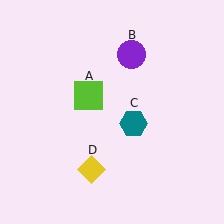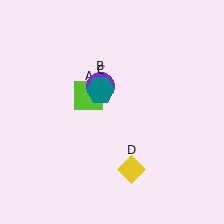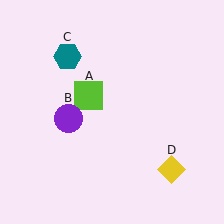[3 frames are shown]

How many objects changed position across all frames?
3 objects changed position: purple circle (object B), teal hexagon (object C), yellow diamond (object D).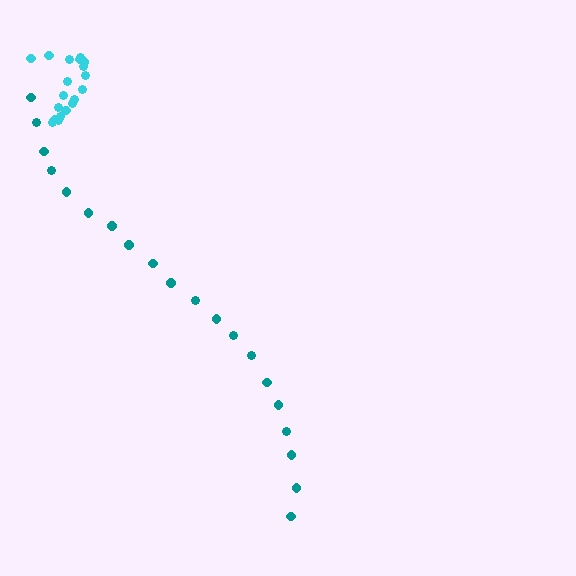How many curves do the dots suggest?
There are 2 distinct paths.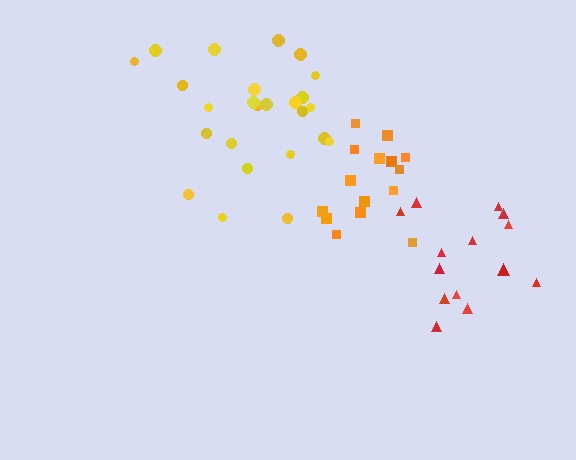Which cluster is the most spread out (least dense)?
Red.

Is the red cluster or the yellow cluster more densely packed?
Yellow.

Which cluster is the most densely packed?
Orange.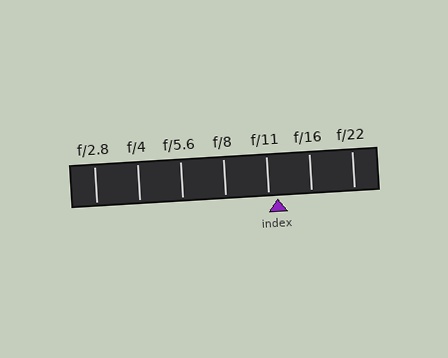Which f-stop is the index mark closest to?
The index mark is closest to f/11.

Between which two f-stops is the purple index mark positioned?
The index mark is between f/11 and f/16.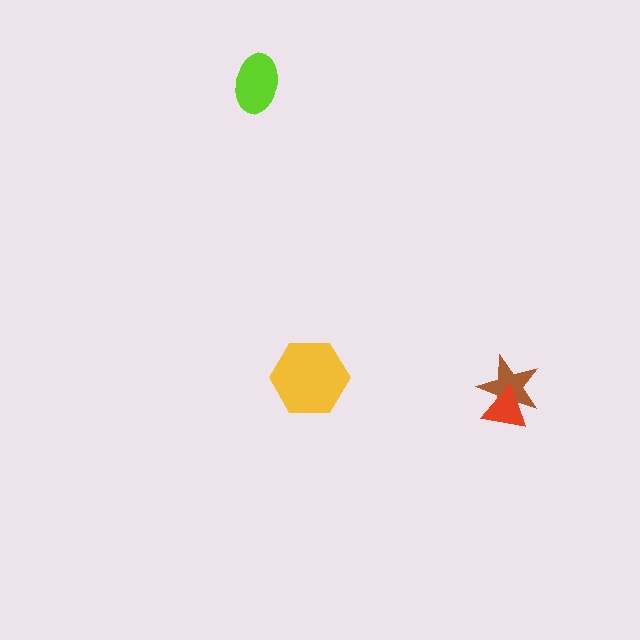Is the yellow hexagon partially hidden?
No, no other shape covers it.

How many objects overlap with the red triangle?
1 object overlaps with the red triangle.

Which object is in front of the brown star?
The red triangle is in front of the brown star.